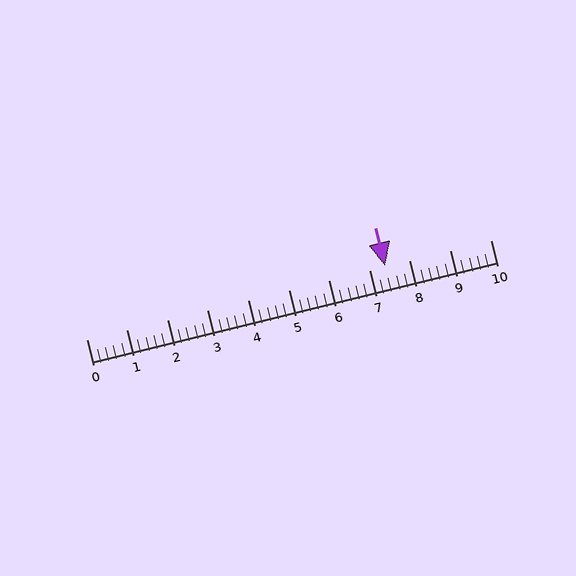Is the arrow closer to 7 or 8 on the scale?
The arrow is closer to 7.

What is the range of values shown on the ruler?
The ruler shows values from 0 to 10.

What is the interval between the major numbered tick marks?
The major tick marks are spaced 1 units apart.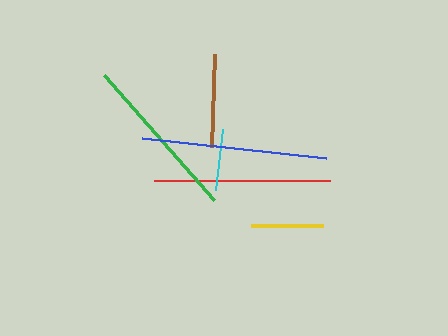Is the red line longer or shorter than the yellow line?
The red line is longer than the yellow line.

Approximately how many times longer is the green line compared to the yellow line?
The green line is approximately 2.3 times the length of the yellow line.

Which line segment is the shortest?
The cyan line is the shortest at approximately 61 pixels.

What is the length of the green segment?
The green segment is approximately 167 pixels long.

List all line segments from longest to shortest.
From longest to shortest: blue, red, green, brown, yellow, cyan.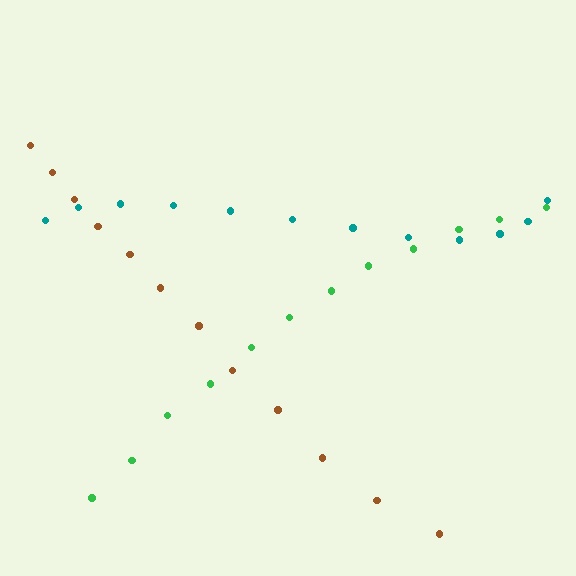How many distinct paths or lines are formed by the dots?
There are 3 distinct paths.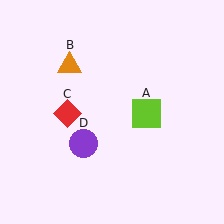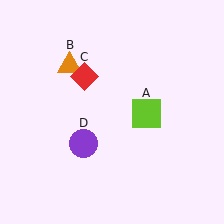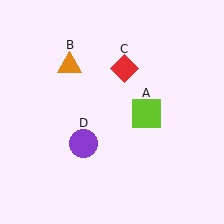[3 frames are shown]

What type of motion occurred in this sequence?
The red diamond (object C) rotated clockwise around the center of the scene.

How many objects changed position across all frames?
1 object changed position: red diamond (object C).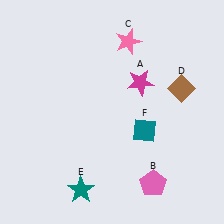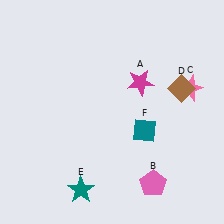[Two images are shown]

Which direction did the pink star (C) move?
The pink star (C) moved right.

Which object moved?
The pink star (C) moved right.